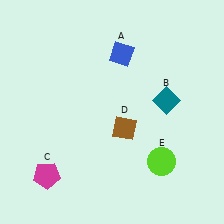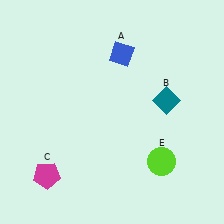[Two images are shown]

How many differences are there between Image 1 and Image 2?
There is 1 difference between the two images.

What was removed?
The brown diamond (D) was removed in Image 2.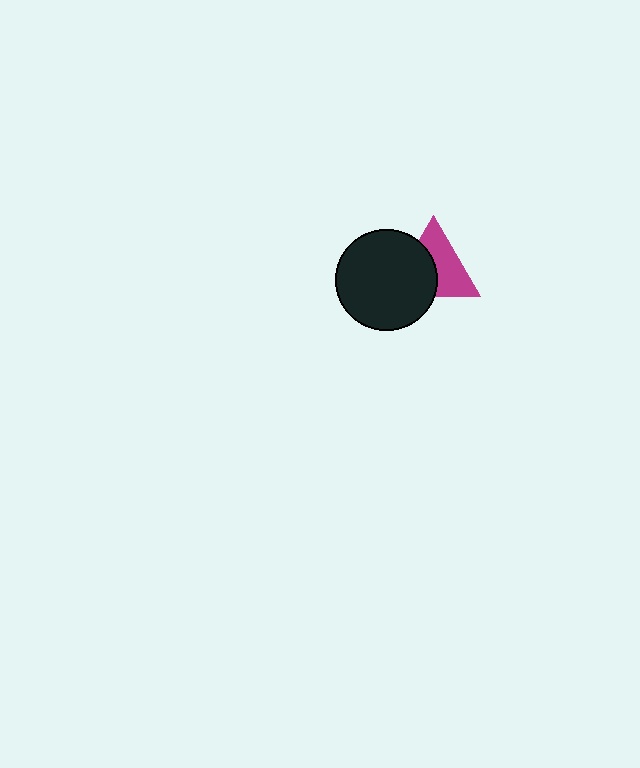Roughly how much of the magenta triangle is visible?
About half of it is visible (roughly 55%).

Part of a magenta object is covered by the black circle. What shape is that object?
It is a triangle.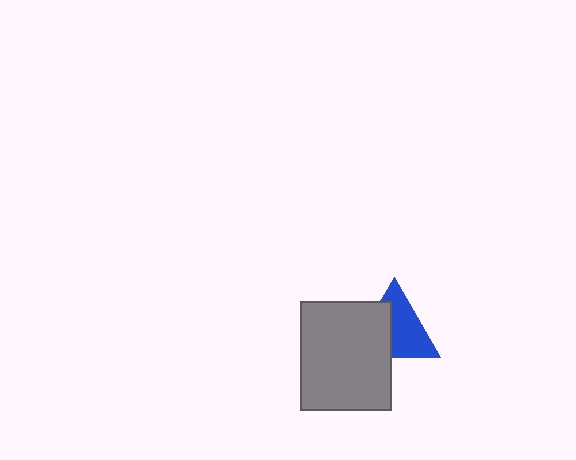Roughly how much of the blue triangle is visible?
About half of it is visible (roughly 59%).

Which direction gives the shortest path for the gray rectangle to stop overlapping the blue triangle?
Moving toward the lower-left gives the shortest separation.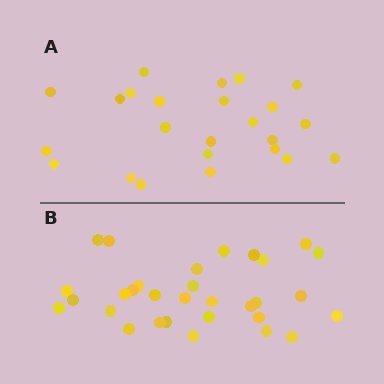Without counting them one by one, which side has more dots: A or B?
Region B (the bottom region) has more dots.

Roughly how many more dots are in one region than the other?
Region B has roughly 8 or so more dots than region A.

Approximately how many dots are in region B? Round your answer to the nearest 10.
About 30 dots. (The exact count is 31, which rounds to 30.)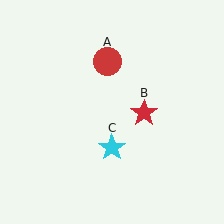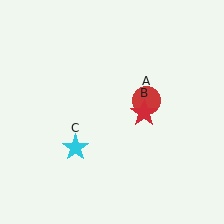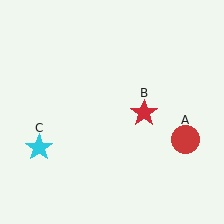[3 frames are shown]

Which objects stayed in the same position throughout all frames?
Red star (object B) remained stationary.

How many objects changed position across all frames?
2 objects changed position: red circle (object A), cyan star (object C).